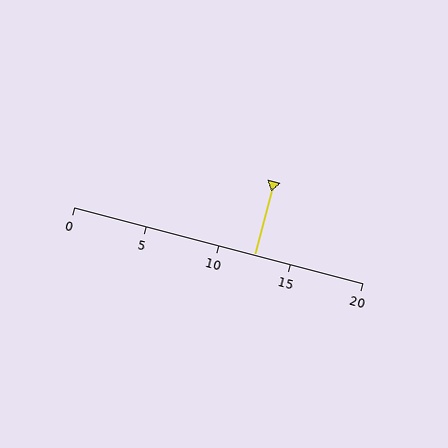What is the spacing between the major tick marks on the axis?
The major ticks are spaced 5 apart.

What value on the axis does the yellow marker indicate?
The marker indicates approximately 12.5.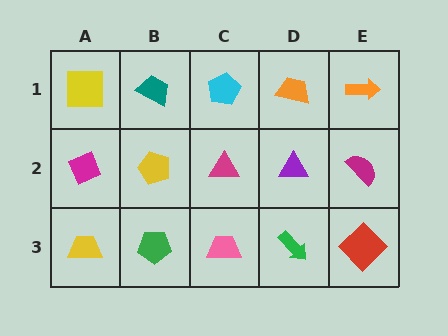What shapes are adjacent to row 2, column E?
An orange arrow (row 1, column E), a red diamond (row 3, column E), a purple triangle (row 2, column D).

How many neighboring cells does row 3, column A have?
2.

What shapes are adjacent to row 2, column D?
An orange trapezoid (row 1, column D), a green arrow (row 3, column D), a magenta triangle (row 2, column C), a magenta semicircle (row 2, column E).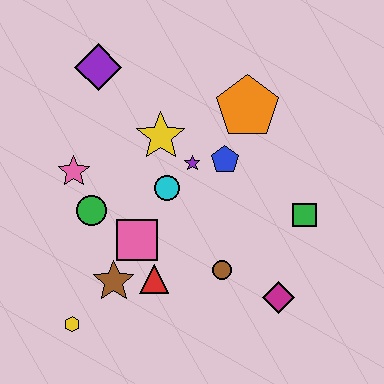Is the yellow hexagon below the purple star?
Yes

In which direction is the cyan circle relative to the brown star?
The cyan circle is above the brown star.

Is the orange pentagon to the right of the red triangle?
Yes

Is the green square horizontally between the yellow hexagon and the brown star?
No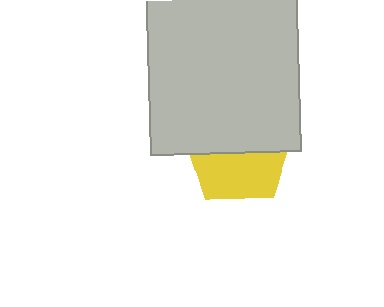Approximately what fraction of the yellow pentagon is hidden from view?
Roughly 55% of the yellow pentagon is hidden behind the light gray rectangle.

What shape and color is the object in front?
The object in front is a light gray rectangle.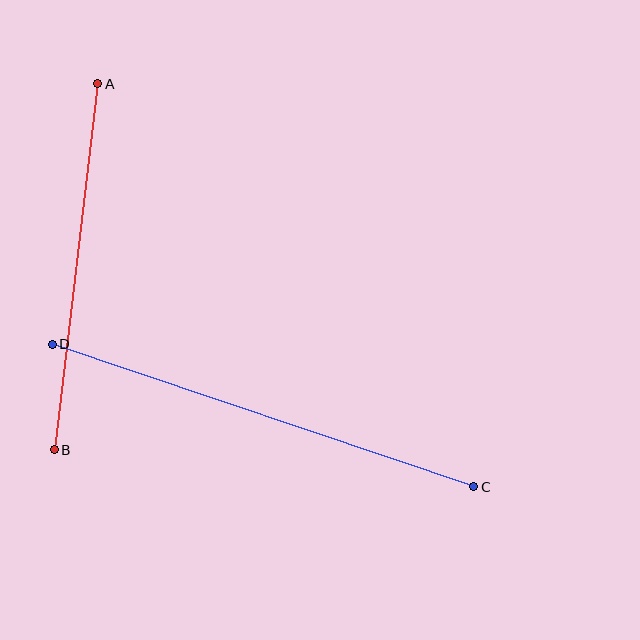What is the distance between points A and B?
The distance is approximately 369 pixels.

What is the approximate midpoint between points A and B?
The midpoint is at approximately (76, 267) pixels.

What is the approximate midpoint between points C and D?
The midpoint is at approximately (263, 415) pixels.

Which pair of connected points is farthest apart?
Points C and D are farthest apart.